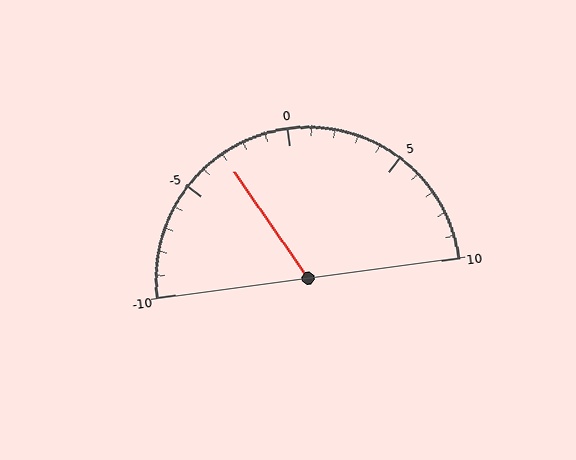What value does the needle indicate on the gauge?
The needle indicates approximately -3.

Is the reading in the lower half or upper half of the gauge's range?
The reading is in the lower half of the range (-10 to 10).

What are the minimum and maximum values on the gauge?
The gauge ranges from -10 to 10.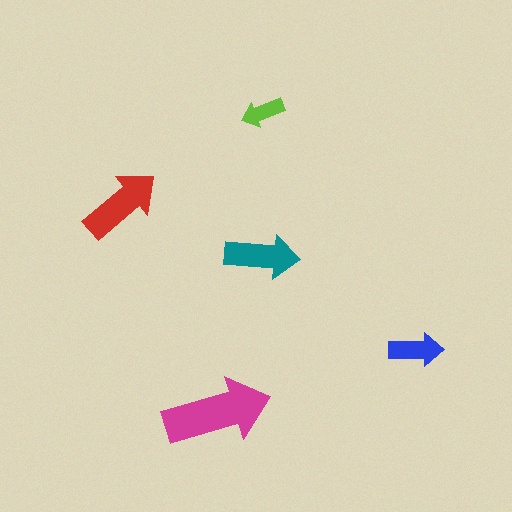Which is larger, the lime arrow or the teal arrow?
The teal one.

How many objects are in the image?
There are 5 objects in the image.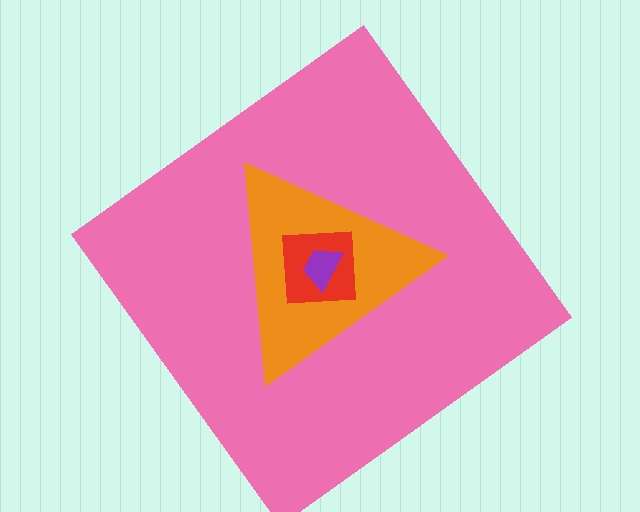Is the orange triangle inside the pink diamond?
Yes.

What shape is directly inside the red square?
The purple trapezoid.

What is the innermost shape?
The purple trapezoid.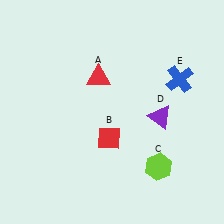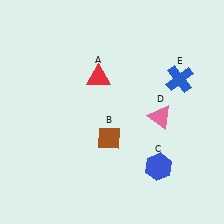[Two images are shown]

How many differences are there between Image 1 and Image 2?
There are 3 differences between the two images.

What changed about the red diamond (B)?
In Image 1, B is red. In Image 2, it changed to brown.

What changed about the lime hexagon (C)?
In Image 1, C is lime. In Image 2, it changed to blue.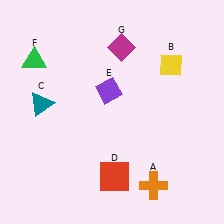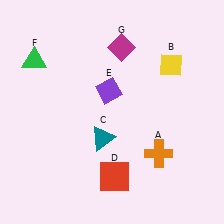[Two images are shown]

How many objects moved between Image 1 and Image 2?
2 objects moved between the two images.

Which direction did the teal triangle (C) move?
The teal triangle (C) moved right.